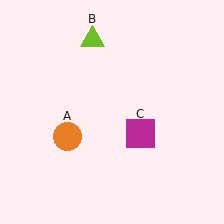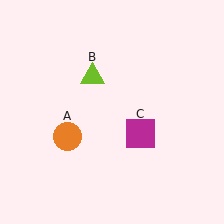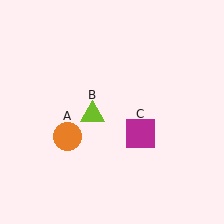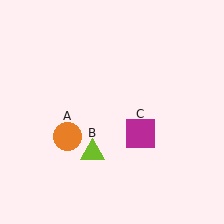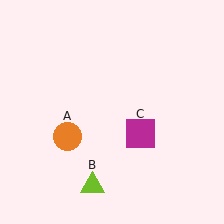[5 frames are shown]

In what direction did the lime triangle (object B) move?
The lime triangle (object B) moved down.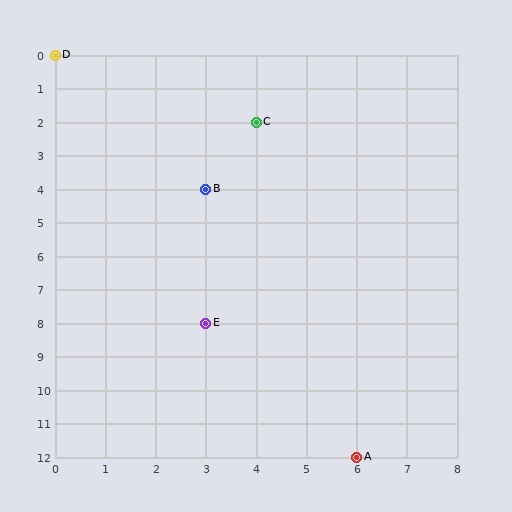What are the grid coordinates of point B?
Point B is at grid coordinates (3, 4).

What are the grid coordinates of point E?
Point E is at grid coordinates (3, 8).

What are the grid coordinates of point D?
Point D is at grid coordinates (0, 0).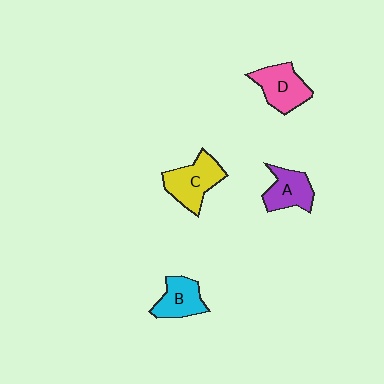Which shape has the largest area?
Shape C (yellow).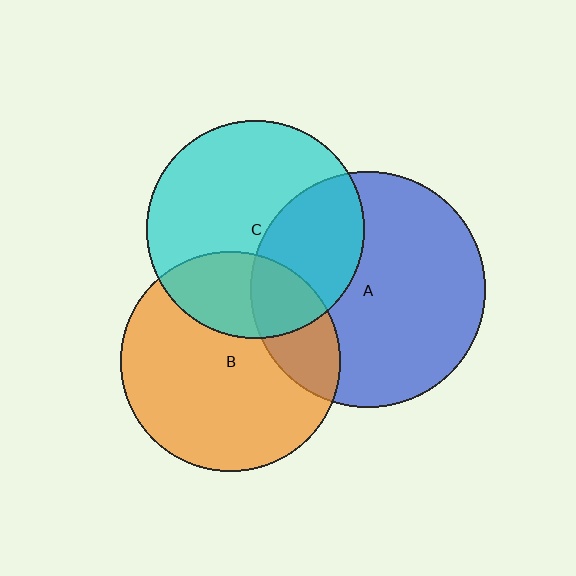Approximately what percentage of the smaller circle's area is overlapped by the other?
Approximately 25%.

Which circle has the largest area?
Circle A (blue).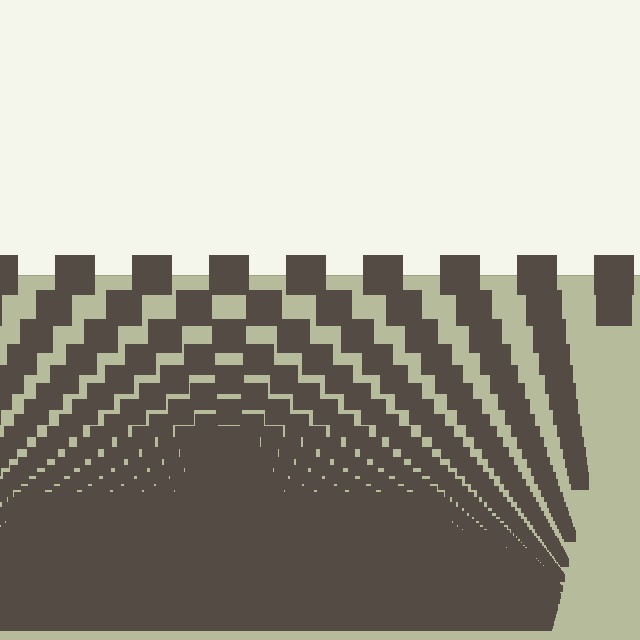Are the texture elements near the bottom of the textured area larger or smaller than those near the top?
Smaller. The gradient is inverted — elements near the bottom are smaller and denser.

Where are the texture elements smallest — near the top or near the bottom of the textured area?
Near the bottom.